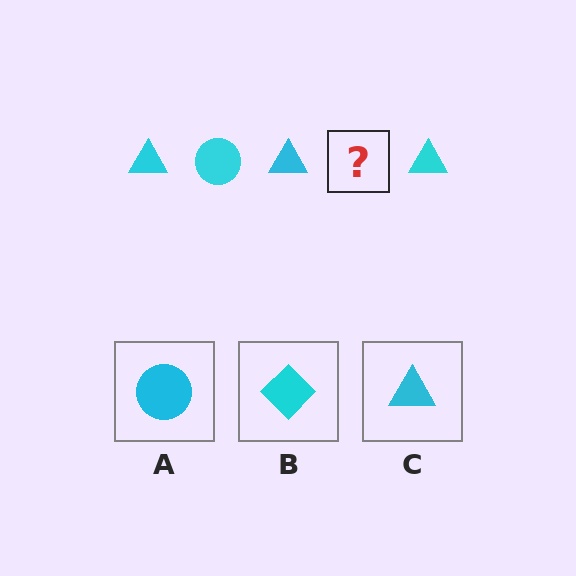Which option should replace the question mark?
Option A.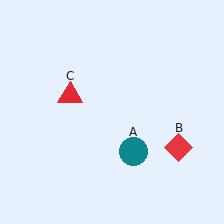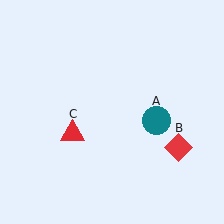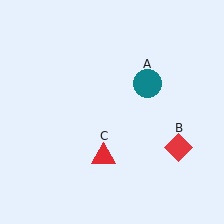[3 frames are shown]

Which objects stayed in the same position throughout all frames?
Red diamond (object B) remained stationary.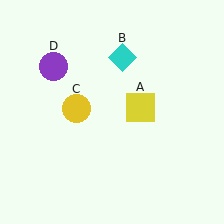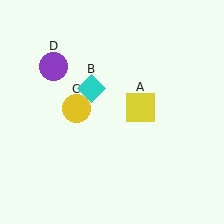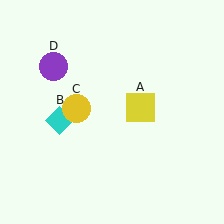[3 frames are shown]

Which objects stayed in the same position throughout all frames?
Yellow square (object A) and yellow circle (object C) and purple circle (object D) remained stationary.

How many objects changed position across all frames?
1 object changed position: cyan diamond (object B).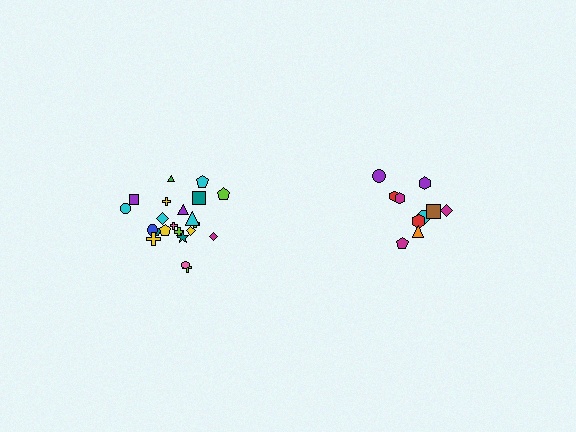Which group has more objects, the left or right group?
The left group.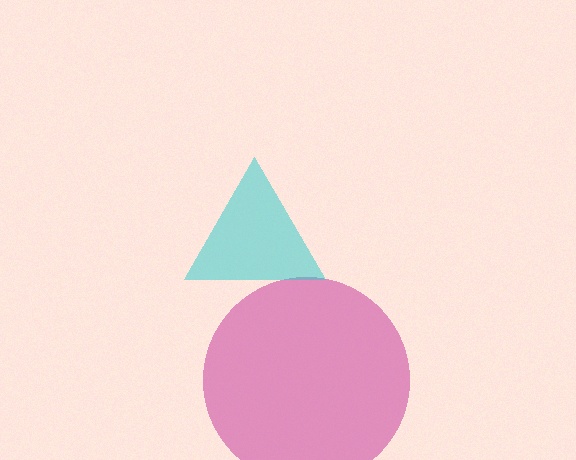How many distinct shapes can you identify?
There are 2 distinct shapes: a magenta circle, a cyan triangle.